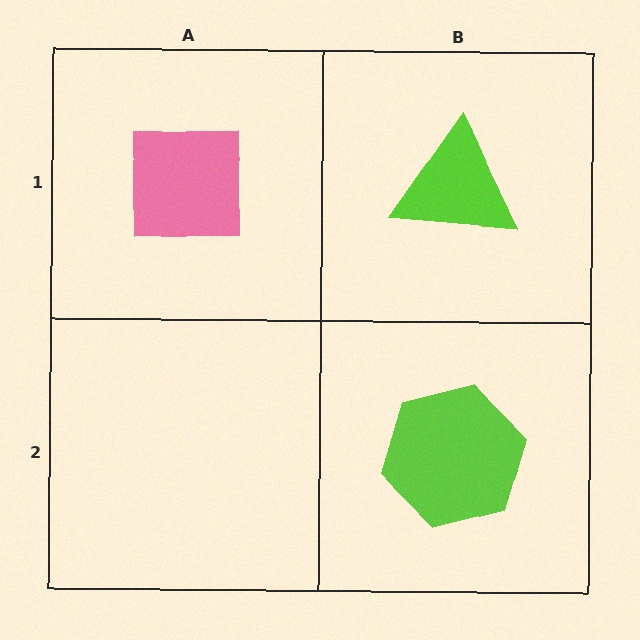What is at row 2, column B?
A lime hexagon.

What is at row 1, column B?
A lime triangle.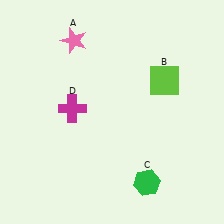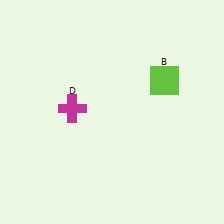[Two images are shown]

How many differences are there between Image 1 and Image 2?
There are 2 differences between the two images.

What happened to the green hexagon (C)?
The green hexagon (C) was removed in Image 2. It was in the bottom-right area of Image 1.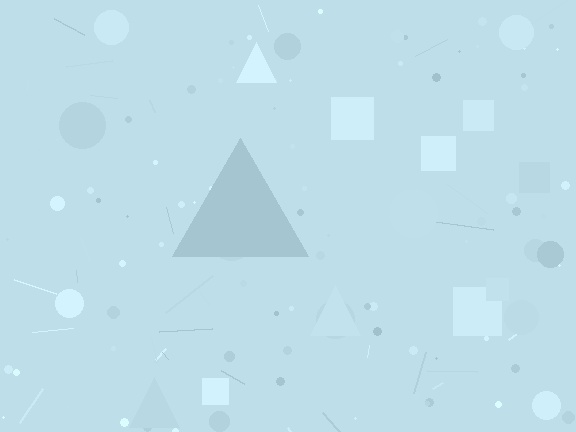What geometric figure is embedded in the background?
A triangle is embedded in the background.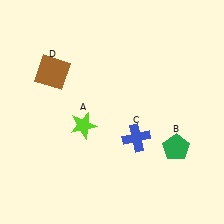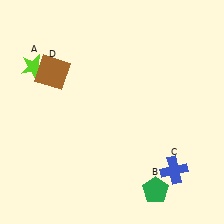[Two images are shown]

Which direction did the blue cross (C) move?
The blue cross (C) moved right.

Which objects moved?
The objects that moved are: the lime star (A), the green pentagon (B), the blue cross (C).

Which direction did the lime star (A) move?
The lime star (A) moved up.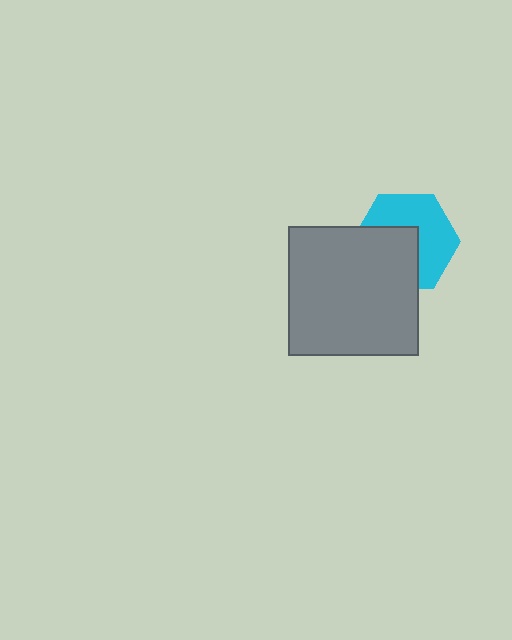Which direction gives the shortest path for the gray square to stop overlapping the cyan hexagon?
Moving toward the lower-left gives the shortest separation.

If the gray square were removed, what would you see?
You would see the complete cyan hexagon.